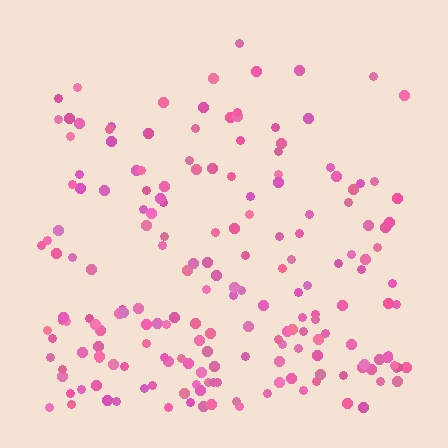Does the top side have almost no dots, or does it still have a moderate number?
Still a moderate number, just noticeably fewer than the bottom.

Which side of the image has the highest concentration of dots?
The bottom.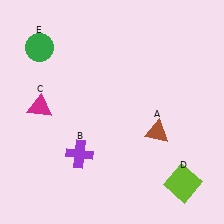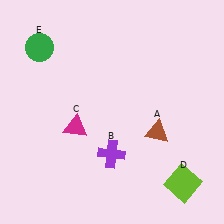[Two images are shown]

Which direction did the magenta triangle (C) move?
The magenta triangle (C) moved right.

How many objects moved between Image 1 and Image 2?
2 objects moved between the two images.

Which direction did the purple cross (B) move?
The purple cross (B) moved right.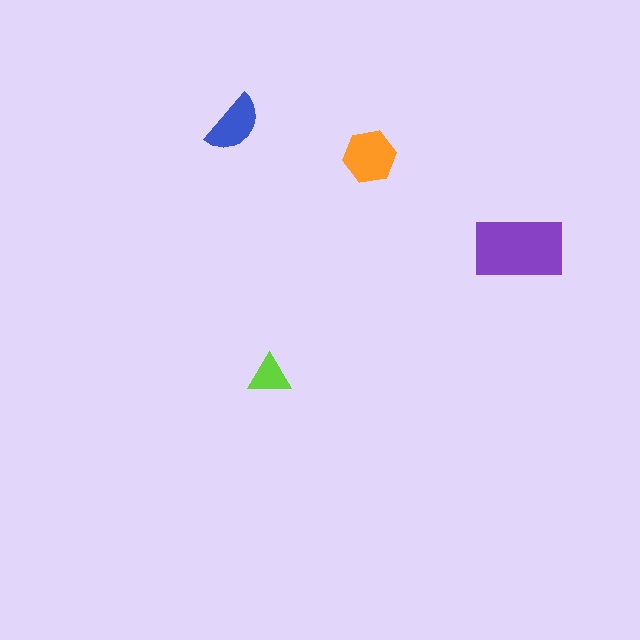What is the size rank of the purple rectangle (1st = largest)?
1st.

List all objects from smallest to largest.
The lime triangle, the blue semicircle, the orange hexagon, the purple rectangle.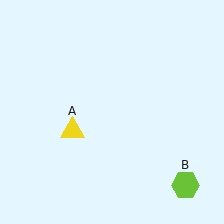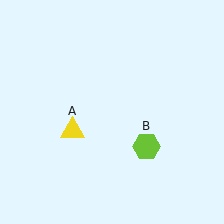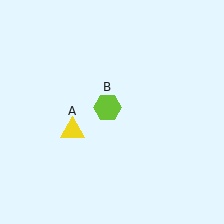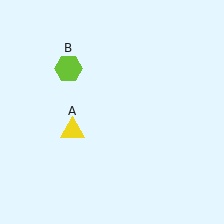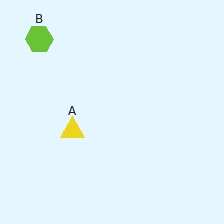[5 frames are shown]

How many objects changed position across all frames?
1 object changed position: lime hexagon (object B).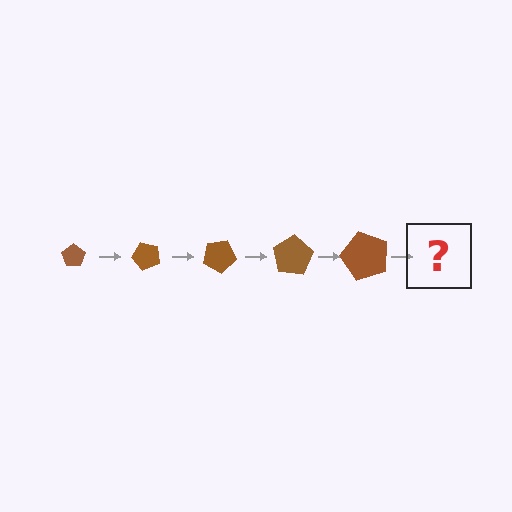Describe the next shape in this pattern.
It should be a pentagon, larger than the previous one and rotated 250 degrees from the start.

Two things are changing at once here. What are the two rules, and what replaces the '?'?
The two rules are that the pentagon grows larger each step and it rotates 50 degrees each step. The '?' should be a pentagon, larger than the previous one and rotated 250 degrees from the start.